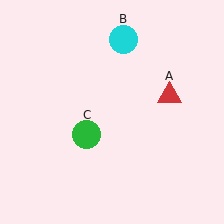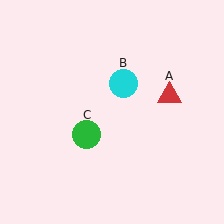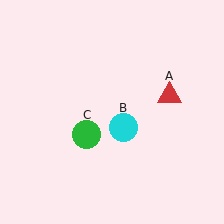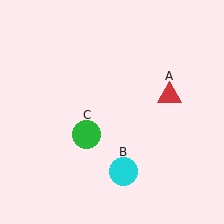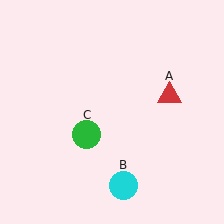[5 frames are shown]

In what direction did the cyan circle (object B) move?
The cyan circle (object B) moved down.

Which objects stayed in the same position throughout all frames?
Red triangle (object A) and green circle (object C) remained stationary.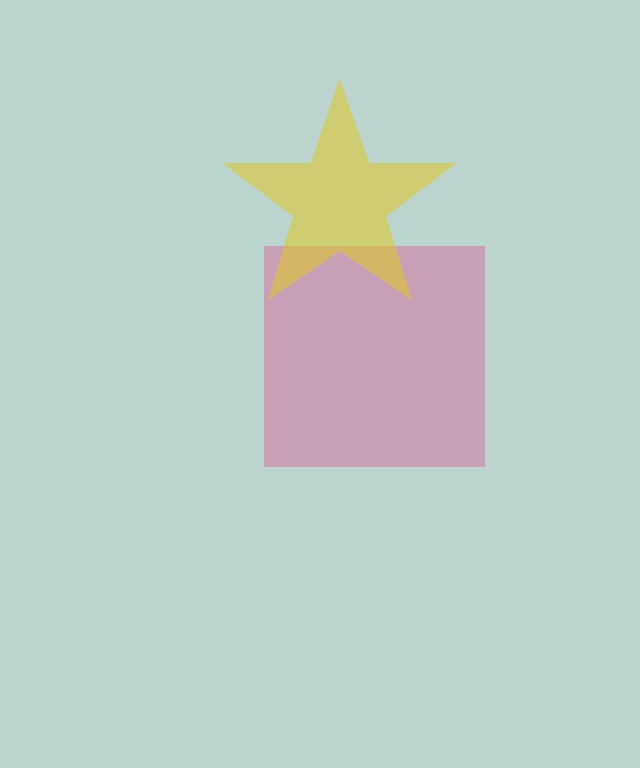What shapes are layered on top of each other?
The layered shapes are: a pink square, a yellow star.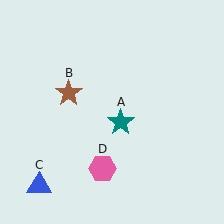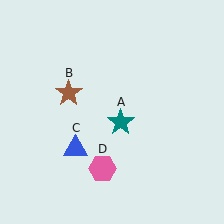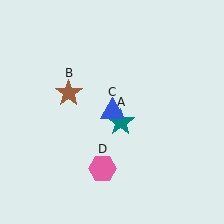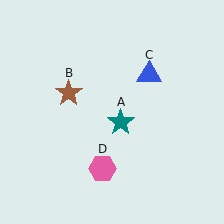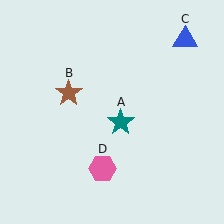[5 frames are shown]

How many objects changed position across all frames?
1 object changed position: blue triangle (object C).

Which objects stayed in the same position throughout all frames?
Teal star (object A) and brown star (object B) and pink hexagon (object D) remained stationary.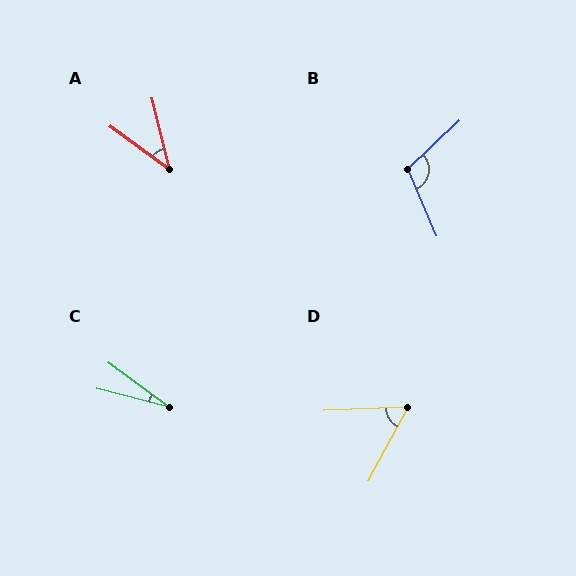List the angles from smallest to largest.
C (22°), A (40°), D (60°), B (110°).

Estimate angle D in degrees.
Approximately 60 degrees.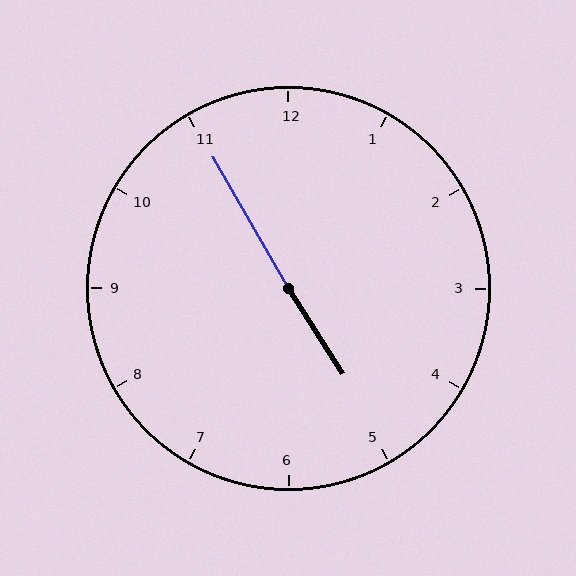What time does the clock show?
4:55.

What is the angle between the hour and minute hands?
Approximately 178 degrees.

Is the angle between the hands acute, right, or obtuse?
It is obtuse.